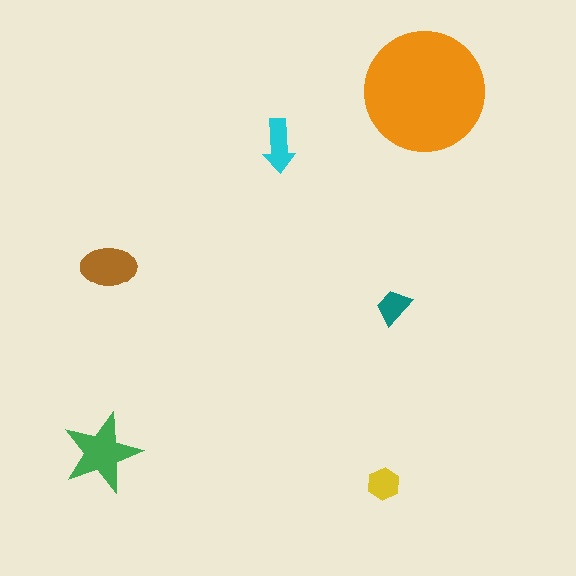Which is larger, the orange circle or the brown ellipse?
The orange circle.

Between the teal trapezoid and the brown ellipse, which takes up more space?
The brown ellipse.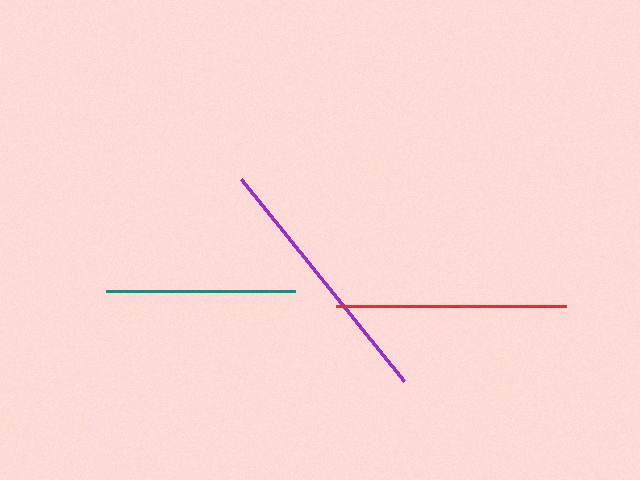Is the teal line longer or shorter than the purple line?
The purple line is longer than the teal line.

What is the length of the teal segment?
The teal segment is approximately 189 pixels long.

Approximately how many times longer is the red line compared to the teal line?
The red line is approximately 1.2 times the length of the teal line.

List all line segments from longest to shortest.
From longest to shortest: purple, red, teal.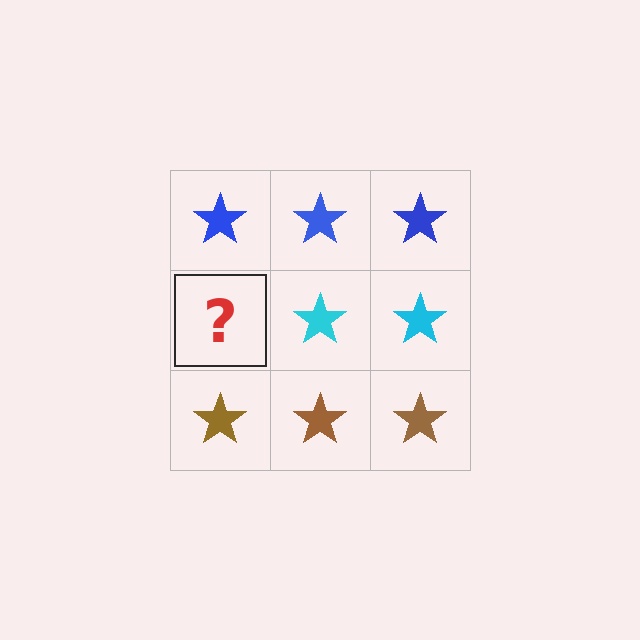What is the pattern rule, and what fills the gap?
The rule is that each row has a consistent color. The gap should be filled with a cyan star.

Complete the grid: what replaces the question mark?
The question mark should be replaced with a cyan star.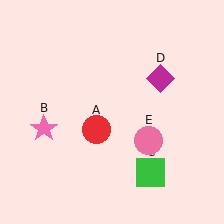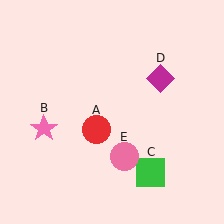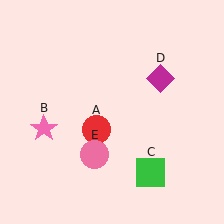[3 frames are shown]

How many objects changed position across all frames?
1 object changed position: pink circle (object E).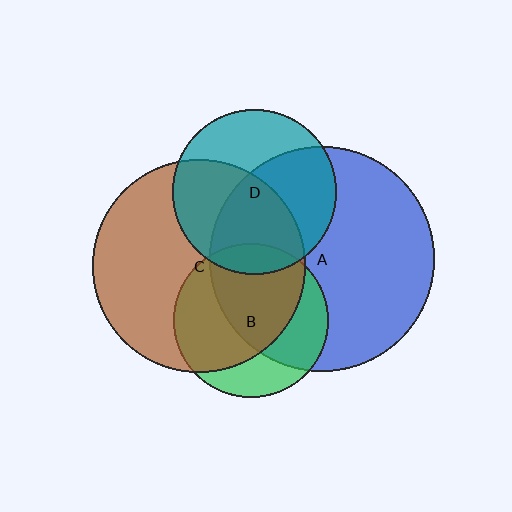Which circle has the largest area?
Circle A (blue).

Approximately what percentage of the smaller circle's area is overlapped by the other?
Approximately 10%.